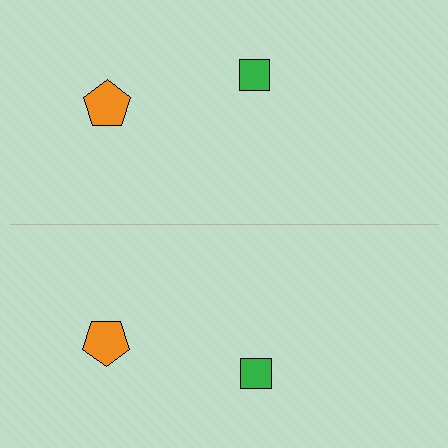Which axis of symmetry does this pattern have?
The pattern has a horizontal axis of symmetry running through the center of the image.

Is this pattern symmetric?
Yes, this pattern has bilateral (reflection) symmetry.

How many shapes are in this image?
There are 4 shapes in this image.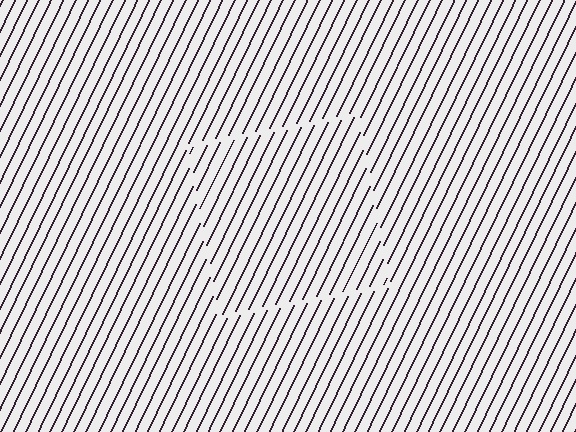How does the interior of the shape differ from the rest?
The interior of the shape contains the same grating, shifted by half a period — the contour is defined by the phase discontinuity where line-ends from the inner and outer gratings abut.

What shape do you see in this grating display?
An illusory square. The interior of the shape contains the same grating, shifted by half a period — the contour is defined by the phase discontinuity where line-ends from the inner and outer gratings abut.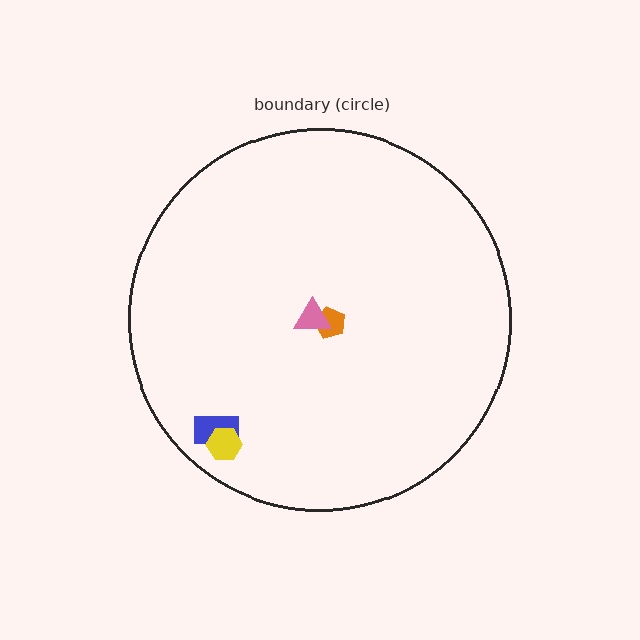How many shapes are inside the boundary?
4 inside, 0 outside.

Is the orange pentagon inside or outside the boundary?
Inside.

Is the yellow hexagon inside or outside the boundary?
Inside.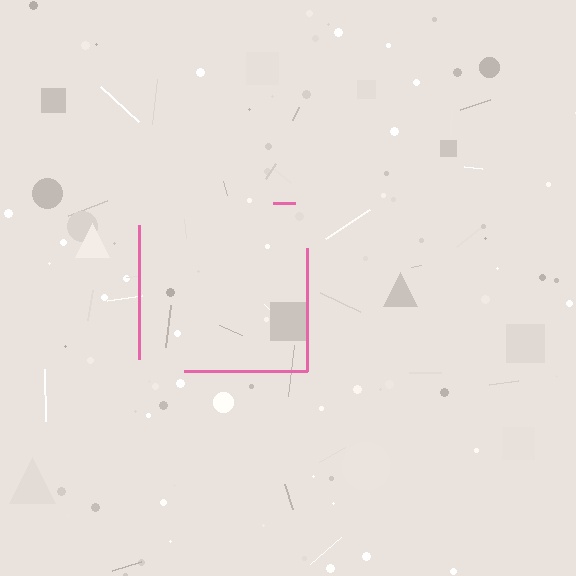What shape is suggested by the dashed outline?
The dashed outline suggests a square.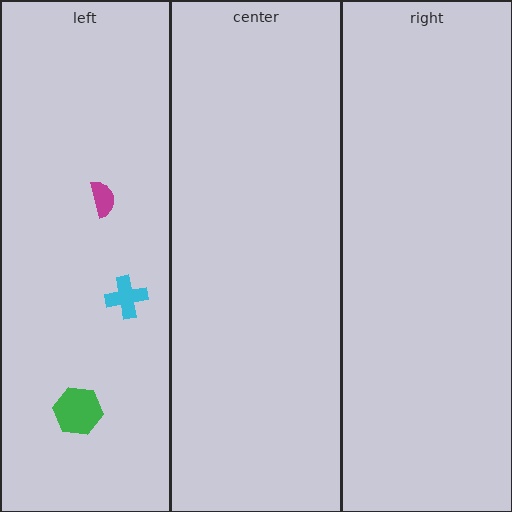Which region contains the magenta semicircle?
The left region.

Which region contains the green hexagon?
The left region.